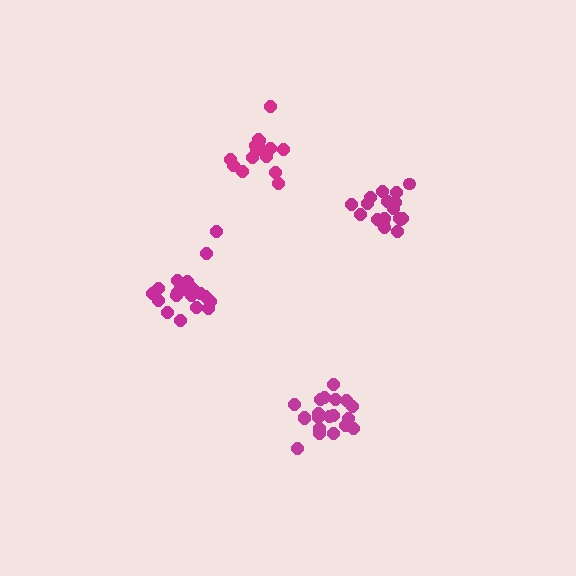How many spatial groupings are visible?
There are 4 spatial groupings.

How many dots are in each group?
Group 1: 21 dots, Group 2: 19 dots, Group 3: 20 dots, Group 4: 16 dots (76 total).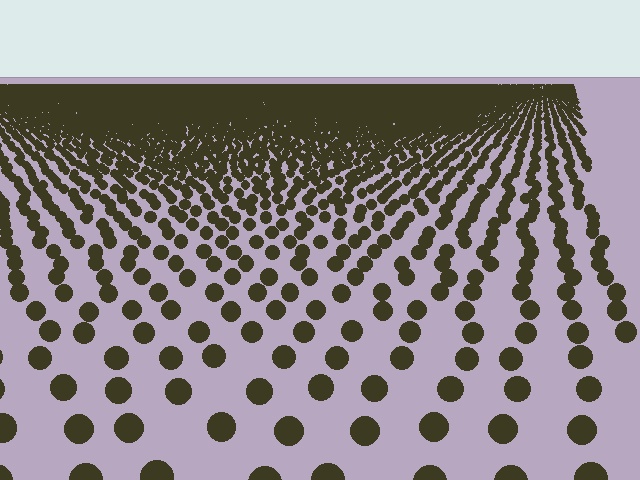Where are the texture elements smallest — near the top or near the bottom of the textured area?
Near the top.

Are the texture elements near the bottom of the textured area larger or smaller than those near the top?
Larger. Near the bottom, elements are closer to the viewer and appear at a bigger on-screen size.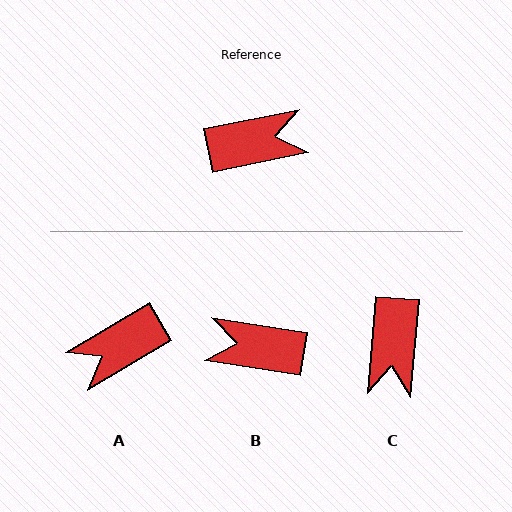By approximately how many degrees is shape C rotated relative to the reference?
Approximately 107 degrees clockwise.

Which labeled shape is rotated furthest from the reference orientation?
A, about 161 degrees away.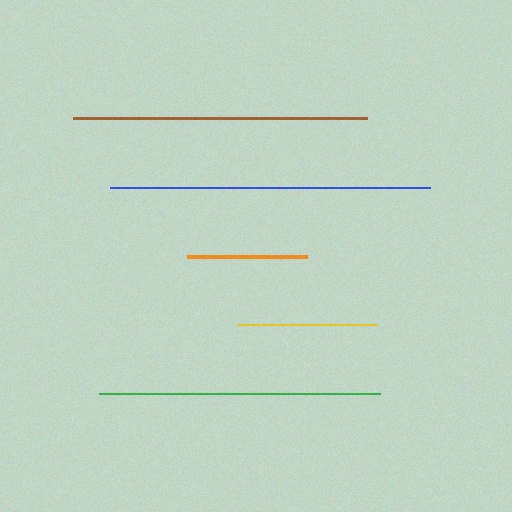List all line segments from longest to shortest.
From longest to shortest: blue, brown, green, yellow, orange.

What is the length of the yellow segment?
The yellow segment is approximately 140 pixels long.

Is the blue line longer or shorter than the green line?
The blue line is longer than the green line.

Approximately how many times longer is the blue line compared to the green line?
The blue line is approximately 1.1 times the length of the green line.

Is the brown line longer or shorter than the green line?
The brown line is longer than the green line.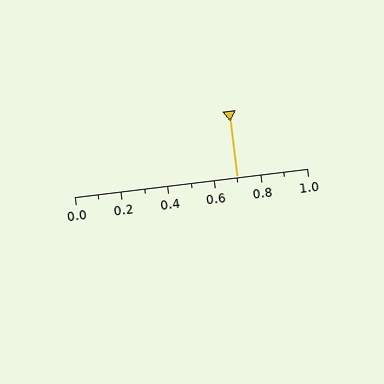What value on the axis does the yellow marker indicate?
The marker indicates approximately 0.7.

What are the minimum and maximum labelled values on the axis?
The axis runs from 0.0 to 1.0.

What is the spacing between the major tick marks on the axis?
The major ticks are spaced 0.2 apart.